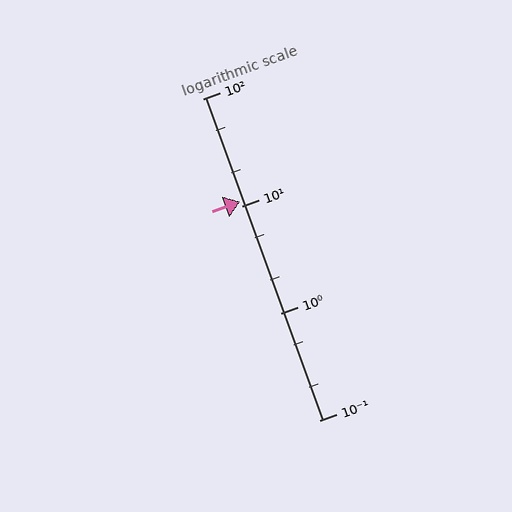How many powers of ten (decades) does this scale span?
The scale spans 3 decades, from 0.1 to 100.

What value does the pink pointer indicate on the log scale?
The pointer indicates approximately 11.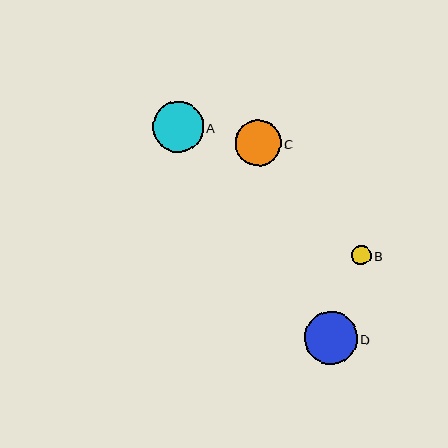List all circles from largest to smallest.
From largest to smallest: D, A, C, B.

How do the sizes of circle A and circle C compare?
Circle A and circle C are approximately the same size.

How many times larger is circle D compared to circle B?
Circle D is approximately 2.7 times the size of circle B.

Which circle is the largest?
Circle D is the largest with a size of approximately 53 pixels.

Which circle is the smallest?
Circle B is the smallest with a size of approximately 19 pixels.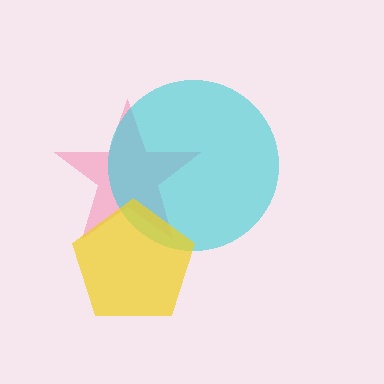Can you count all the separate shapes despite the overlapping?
Yes, there are 3 separate shapes.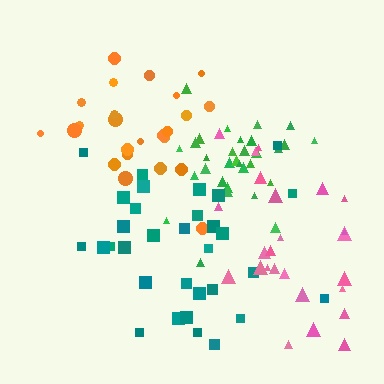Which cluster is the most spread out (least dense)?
Pink.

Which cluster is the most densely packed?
Green.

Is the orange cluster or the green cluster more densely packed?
Green.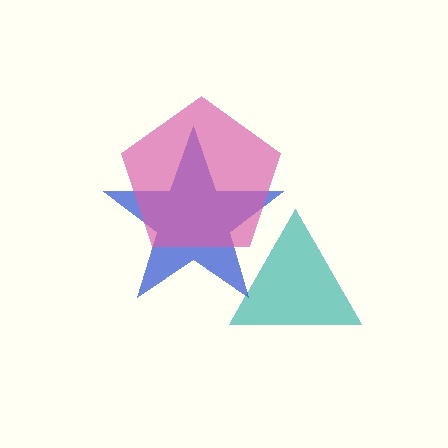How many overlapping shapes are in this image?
There are 3 overlapping shapes in the image.